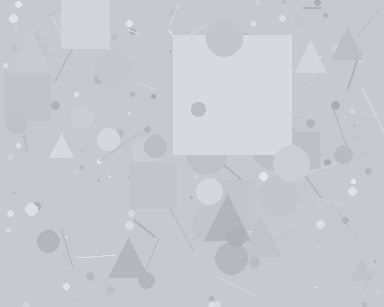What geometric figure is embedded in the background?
A square is embedded in the background.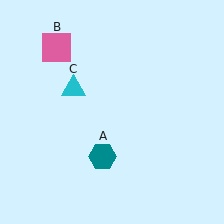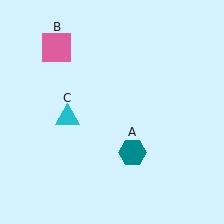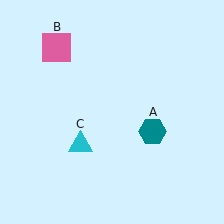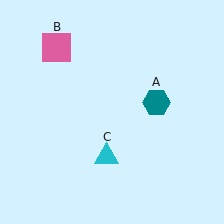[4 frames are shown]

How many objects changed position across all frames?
2 objects changed position: teal hexagon (object A), cyan triangle (object C).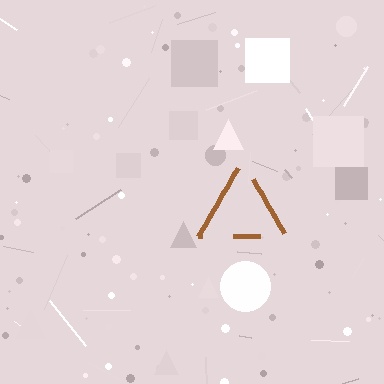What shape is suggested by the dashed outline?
The dashed outline suggests a triangle.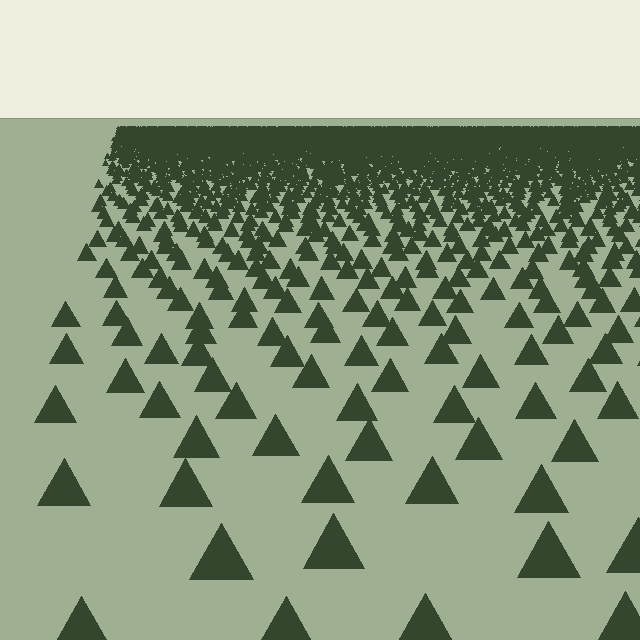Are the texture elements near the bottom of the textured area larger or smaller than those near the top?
Larger. Near the bottom, elements are closer to the viewer and appear at a bigger on-screen size.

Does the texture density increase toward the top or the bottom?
Density increases toward the top.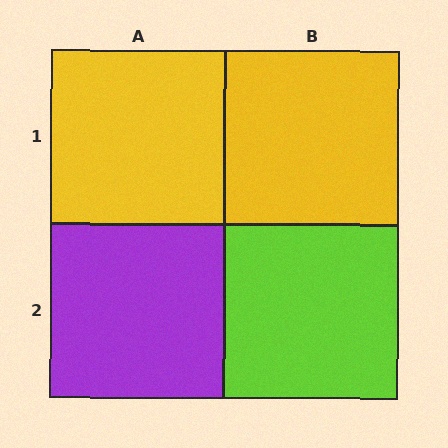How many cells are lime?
1 cell is lime.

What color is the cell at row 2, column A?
Purple.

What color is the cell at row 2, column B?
Lime.